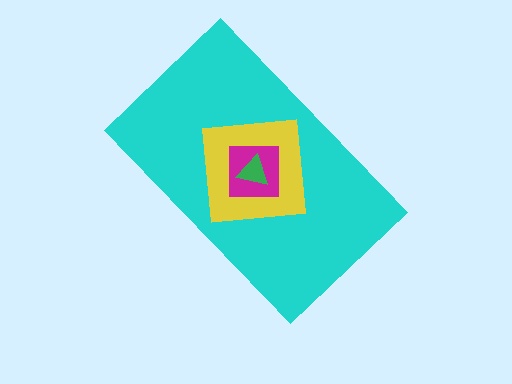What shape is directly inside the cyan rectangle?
The yellow square.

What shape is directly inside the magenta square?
The green triangle.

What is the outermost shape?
The cyan rectangle.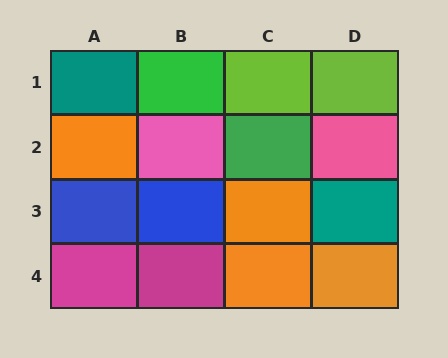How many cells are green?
2 cells are green.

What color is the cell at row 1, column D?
Lime.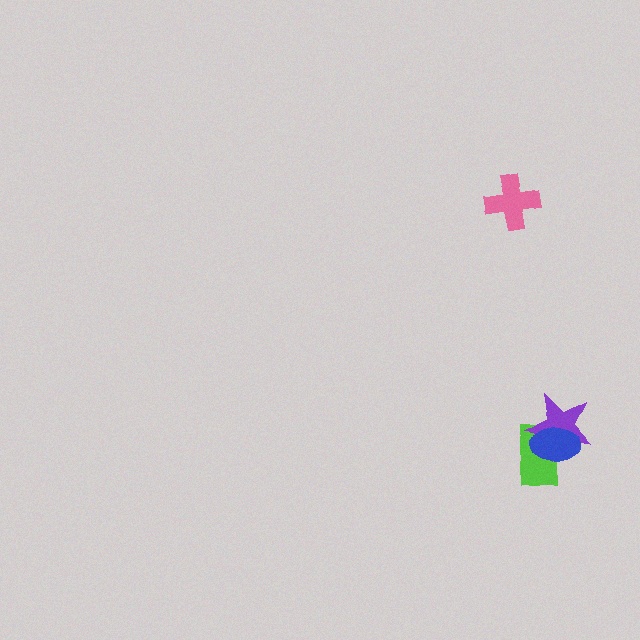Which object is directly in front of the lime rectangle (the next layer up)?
The purple star is directly in front of the lime rectangle.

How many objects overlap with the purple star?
2 objects overlap with the purple star.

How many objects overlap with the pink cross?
0 objects overlap with the pink cross.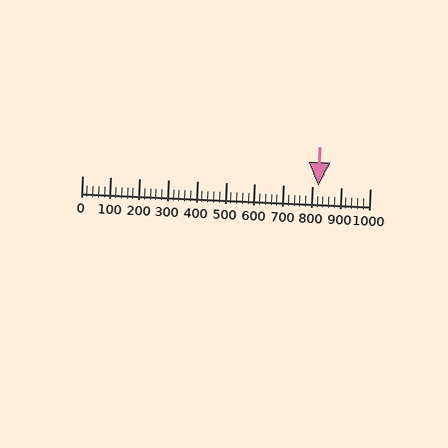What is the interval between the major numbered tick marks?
The major tick marks are spaced 100 units apart.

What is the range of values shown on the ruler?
The ruler shows values from 0 to 1000.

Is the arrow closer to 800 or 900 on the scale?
The arrow is closer to 800.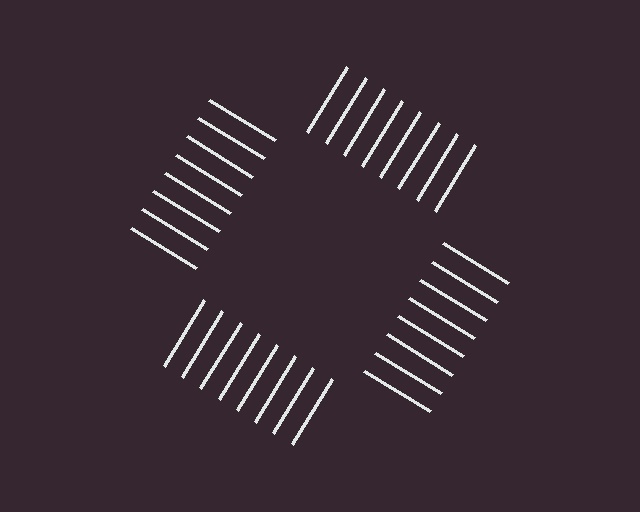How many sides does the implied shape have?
4 sides — the line-ends trace a square.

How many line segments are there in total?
32 — 8 along each of the 4 edges.